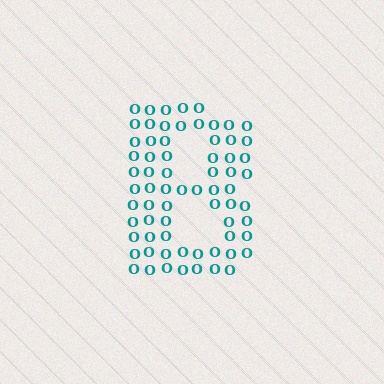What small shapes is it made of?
It is made of small letter O's.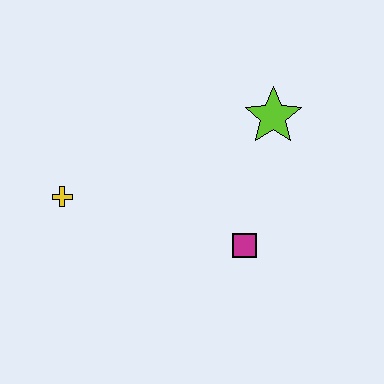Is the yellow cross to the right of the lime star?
No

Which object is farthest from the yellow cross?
The lime star is farthest from the yellow cross.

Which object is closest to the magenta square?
The lime star is closest to the magenta square.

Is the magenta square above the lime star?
No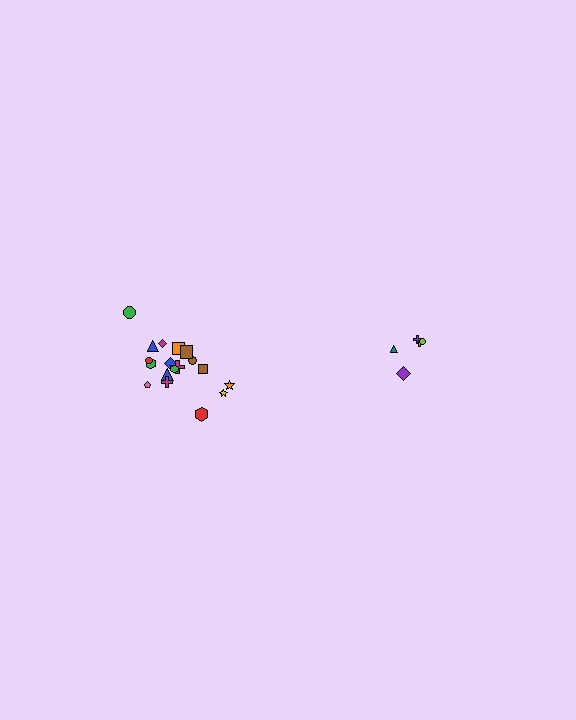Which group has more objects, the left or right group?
The left group.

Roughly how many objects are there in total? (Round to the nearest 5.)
Roughly 25 objects in total.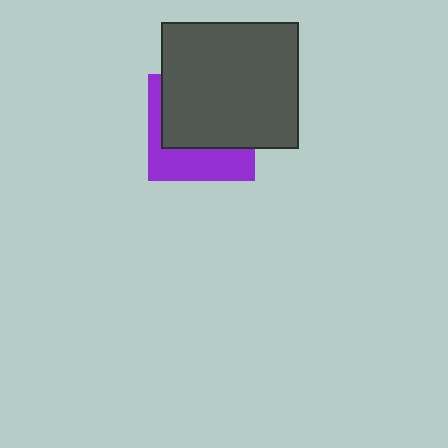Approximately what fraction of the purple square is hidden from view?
Roughly 61% of the purple square is hidden behind the dark gray rectangle.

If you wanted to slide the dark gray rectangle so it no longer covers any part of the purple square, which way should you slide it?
Slide it up — that is the most direct way to separate the two shapes.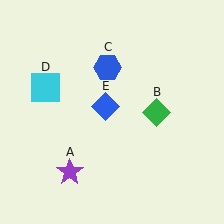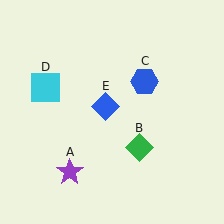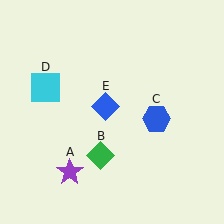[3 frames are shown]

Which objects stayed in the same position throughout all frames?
Purple star (object A) and cyan square (object D) and blue diamond (object E) remained stationary.